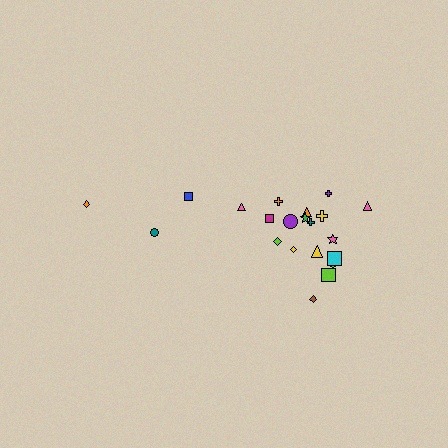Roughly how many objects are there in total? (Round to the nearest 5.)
Roughly 20 objects in total.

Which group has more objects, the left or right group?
The right group.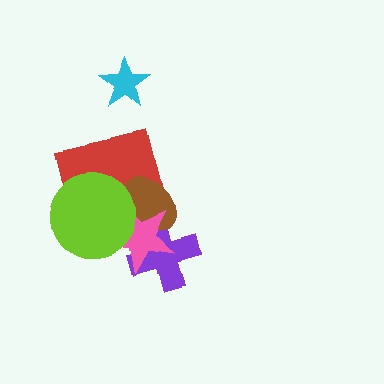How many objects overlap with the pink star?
4 objects overlap with the pink star.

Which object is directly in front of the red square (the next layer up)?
The brown ellipse is directly in front of the red square.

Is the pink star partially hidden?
Yes, it is partially covered by another shape.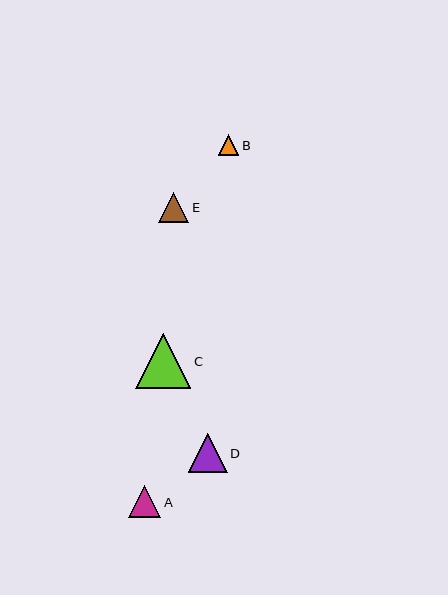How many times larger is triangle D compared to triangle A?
Triangle D is approximately 1.2 times the size of triangle A.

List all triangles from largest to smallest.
From largest to smallest: C, D, A, E, B.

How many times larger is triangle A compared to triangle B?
Triangle A is approximately 1.6 times the size of triangle B.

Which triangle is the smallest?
Triangle B is the smallest with a size of approximately 20 pixels.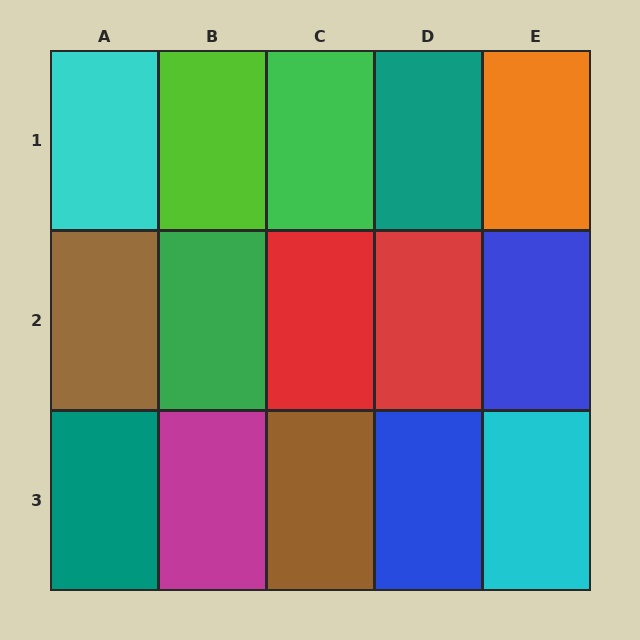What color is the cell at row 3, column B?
Magenta.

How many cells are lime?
1 cell is lime.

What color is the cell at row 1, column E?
Orange.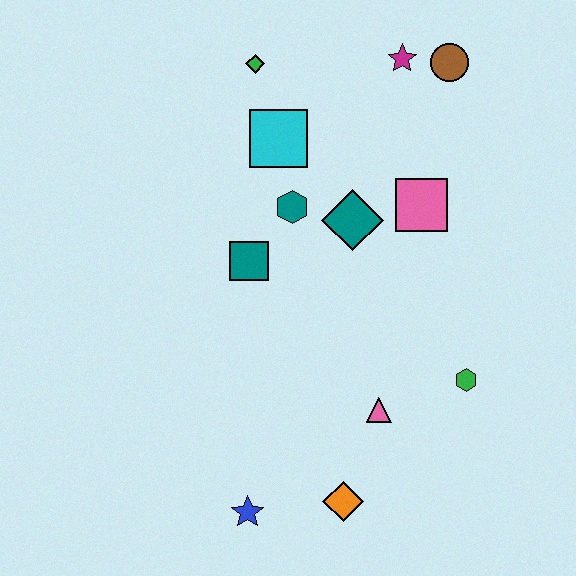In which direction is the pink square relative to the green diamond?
The pink square is to the right of the green diamond.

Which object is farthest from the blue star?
The brown circle is farthest from the blue star.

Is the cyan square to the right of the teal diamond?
No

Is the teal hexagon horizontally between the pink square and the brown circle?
No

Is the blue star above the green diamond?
No